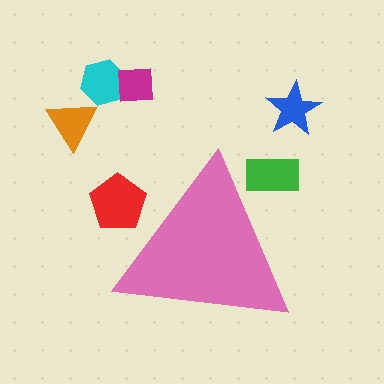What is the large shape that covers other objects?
A pink triangle.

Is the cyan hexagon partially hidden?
No, the cyan hexagon is fully visible.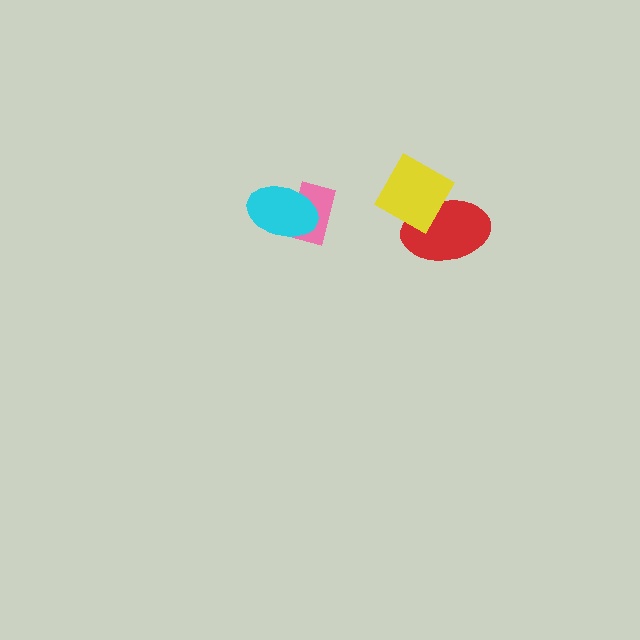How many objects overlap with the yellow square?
1 object overlaps with the yellow square.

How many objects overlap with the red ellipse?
1 object overlaps with the red ellipse.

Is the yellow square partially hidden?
No, no other shape covers it.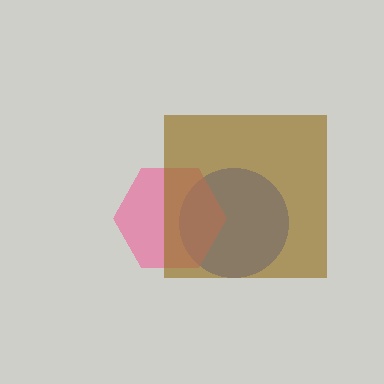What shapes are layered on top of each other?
The layered shapes are: a blue circle, a pink hexagon, a brown square.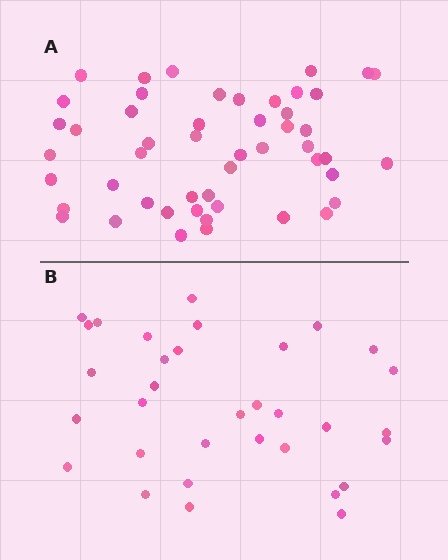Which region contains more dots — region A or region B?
Region A (the top region) has more dots.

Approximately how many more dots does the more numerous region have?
Region A has approximately 15 more dots than region B.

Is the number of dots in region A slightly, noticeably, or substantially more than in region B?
Region A has substantially more. The ratio is roughly 1.5 to 1.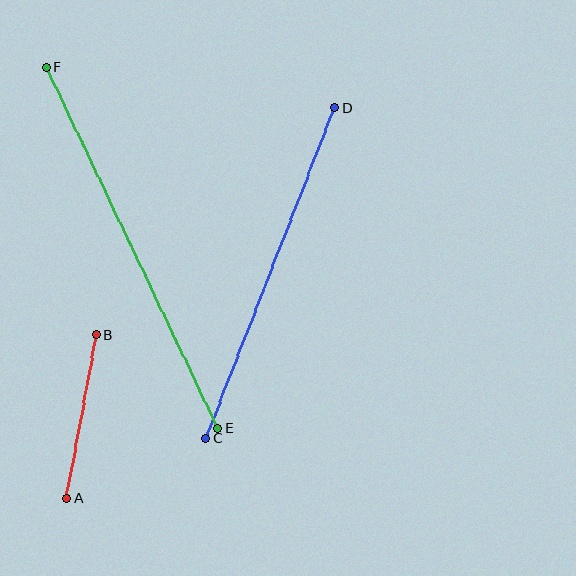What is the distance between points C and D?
The distance is approximately 355 pixels.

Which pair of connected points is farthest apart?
Points E and F are farthest apart.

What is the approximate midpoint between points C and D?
The midpoint is at approximately (270, 273) pixels.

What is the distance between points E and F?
The distance is approximately 400 pixels.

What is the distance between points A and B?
The distance is approximately 166 pixels.